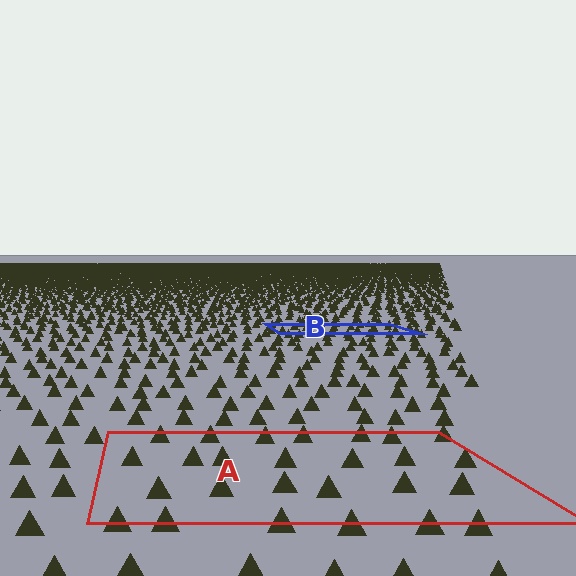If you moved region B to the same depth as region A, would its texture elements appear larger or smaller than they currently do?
They would appear larger. At a closer depth, the same texture elements are projected at a bigger on-screen size.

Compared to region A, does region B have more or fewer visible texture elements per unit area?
Region B has more texture elements per unit area — they are packed more densely because it is farther away.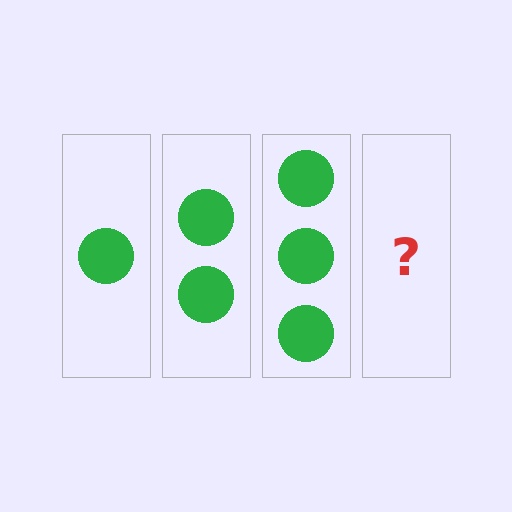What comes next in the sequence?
The next element should be 4 circles.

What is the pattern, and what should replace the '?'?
The pattern is that each step adds one more circle. The '?' should be 4 circles.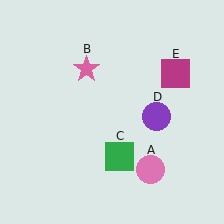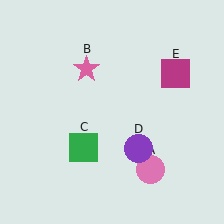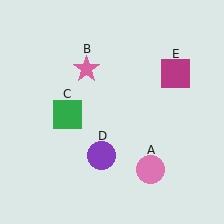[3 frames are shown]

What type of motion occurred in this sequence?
The green square (object C), purple circle (object D) rotated clockwise around the center of the scene.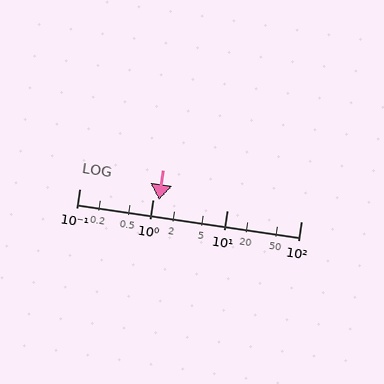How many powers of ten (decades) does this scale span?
The scale spans 3 decades, from 0.1 to 100.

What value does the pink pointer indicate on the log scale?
The pointer indicates approximately 1.2.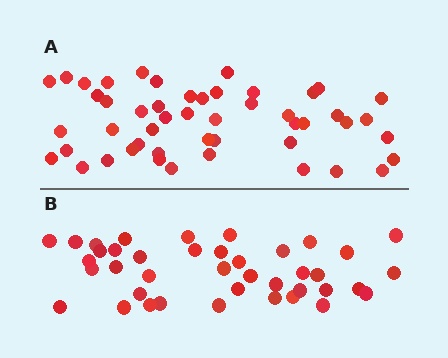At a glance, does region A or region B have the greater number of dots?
Region A (the top region) has more dots.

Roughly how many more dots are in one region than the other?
Region A has roughly 8 or so more dots than region B.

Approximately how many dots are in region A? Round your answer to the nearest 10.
About 50 dots. (The exact count is 49, which rounds to 50.)